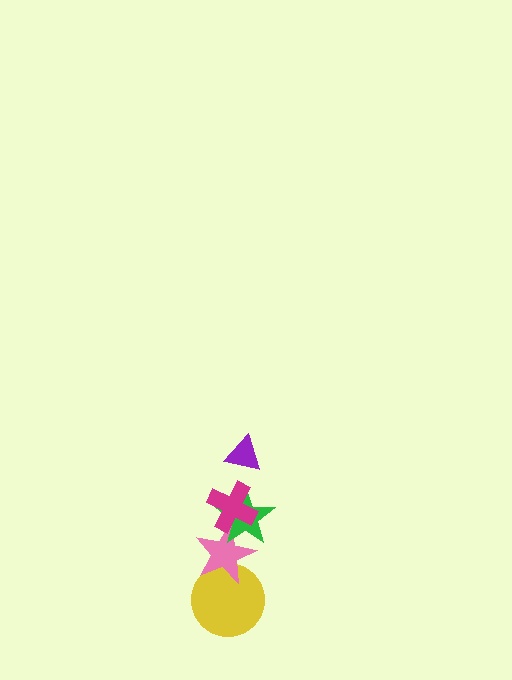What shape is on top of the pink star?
The green star is on top of the pink star.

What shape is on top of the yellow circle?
The pink star is on top of the yellow circle.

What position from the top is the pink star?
The pink star is 4th from the top.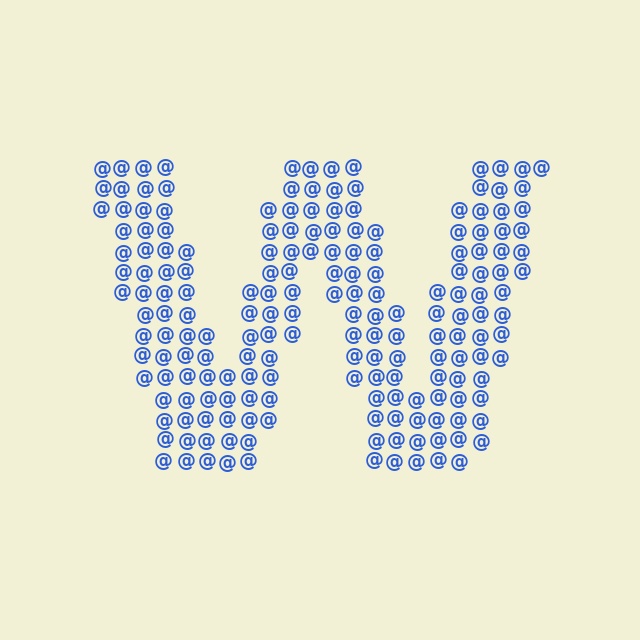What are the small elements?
The small elements are at signs.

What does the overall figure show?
The overall figure shows the letter W.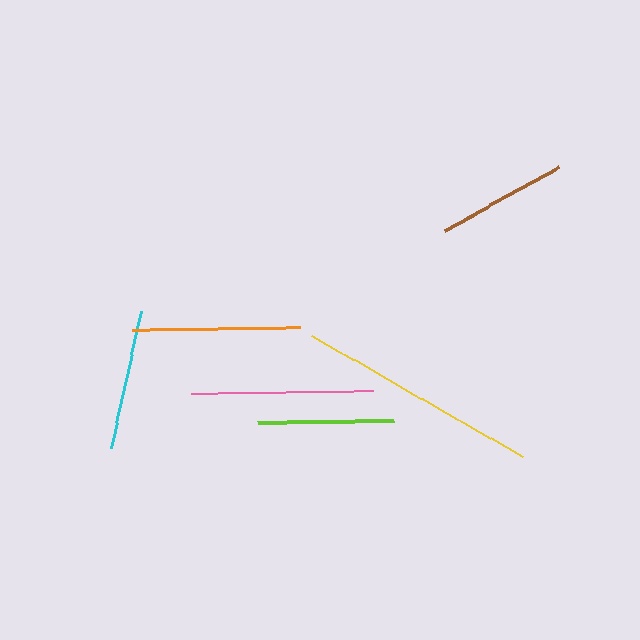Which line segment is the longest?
The yellow line is the longest at approximately 243 pixels.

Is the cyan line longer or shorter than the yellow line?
The yellow line is longer than the cyan line.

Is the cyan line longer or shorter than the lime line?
The cyan line is longer than the lime line.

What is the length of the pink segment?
The pink segment is approximately 182 pixels long.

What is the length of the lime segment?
The lime segment is approximately 136 pixels long.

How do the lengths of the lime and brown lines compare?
The lime and brown lines are approximately the same length.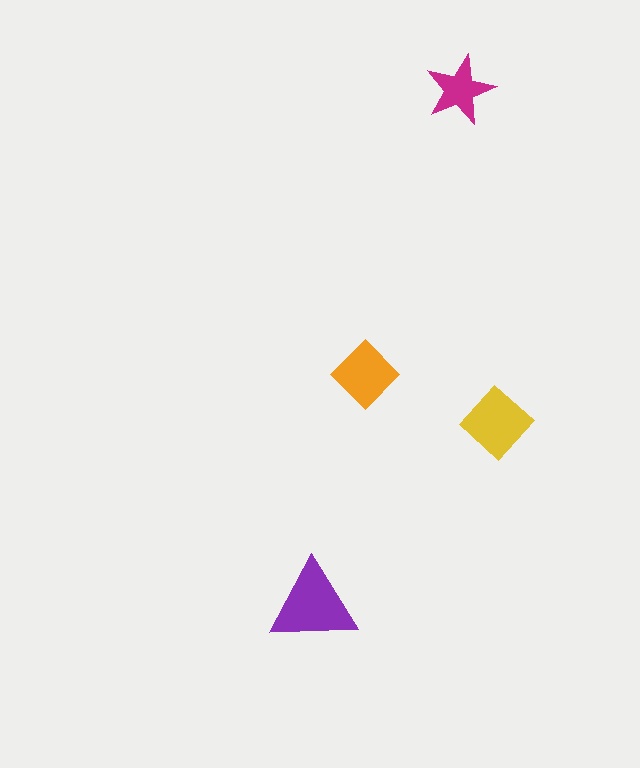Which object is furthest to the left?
The purple triangle is leftmost.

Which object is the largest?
The purple triangle.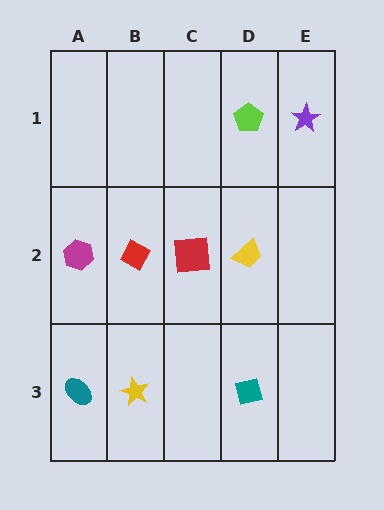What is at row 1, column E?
A purple star.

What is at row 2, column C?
A red square.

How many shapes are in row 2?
4 shapes.